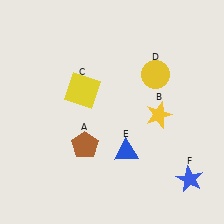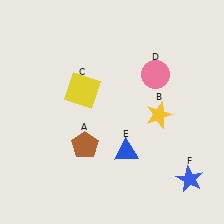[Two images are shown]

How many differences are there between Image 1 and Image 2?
There is 1 difference between the two images.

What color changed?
The circle (D) changed from yellow in Image 1 to pink in Image 2.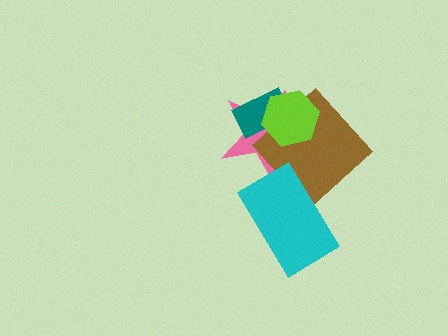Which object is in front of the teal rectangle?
The lime hexagon is in front of the teal rectangle.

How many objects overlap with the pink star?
3 objects overlap with the pink star.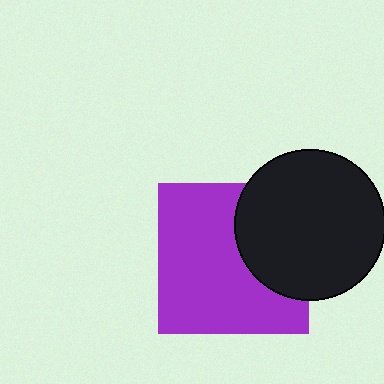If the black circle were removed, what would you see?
You would see the complete purple square.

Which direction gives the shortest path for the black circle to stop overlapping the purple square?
Moving right gives the shortest separation.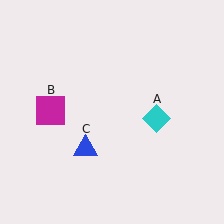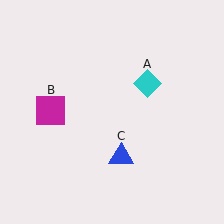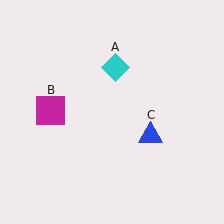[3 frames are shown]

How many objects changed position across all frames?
2 objects changed position: cyan diamond (object A), blue triangle (object C).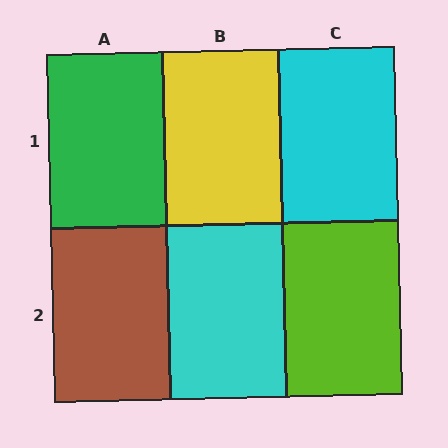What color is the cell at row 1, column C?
Cyan.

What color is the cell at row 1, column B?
Yellow.